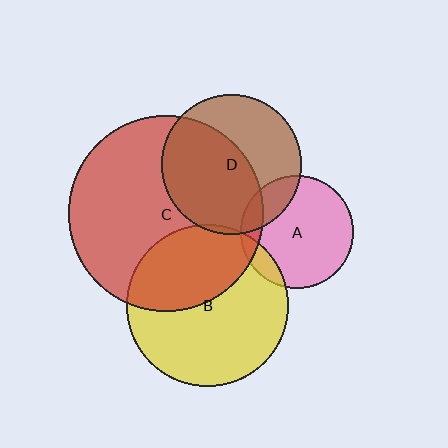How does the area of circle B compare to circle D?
Approximately 1.3 times.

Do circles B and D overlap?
Yes.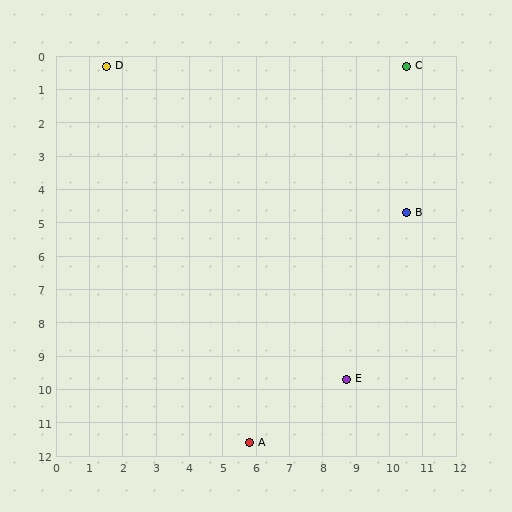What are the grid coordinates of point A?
Point A is at approximately (5.8, 11.6).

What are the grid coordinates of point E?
Point E is at approximately (8.7, 9.7).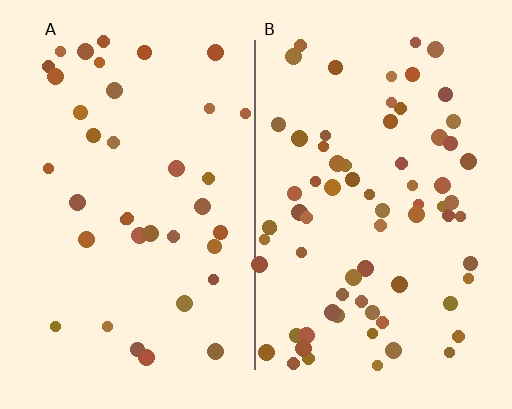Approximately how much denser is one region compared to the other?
Approximately 1.9× — region B over region A.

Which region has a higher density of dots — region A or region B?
B (the right).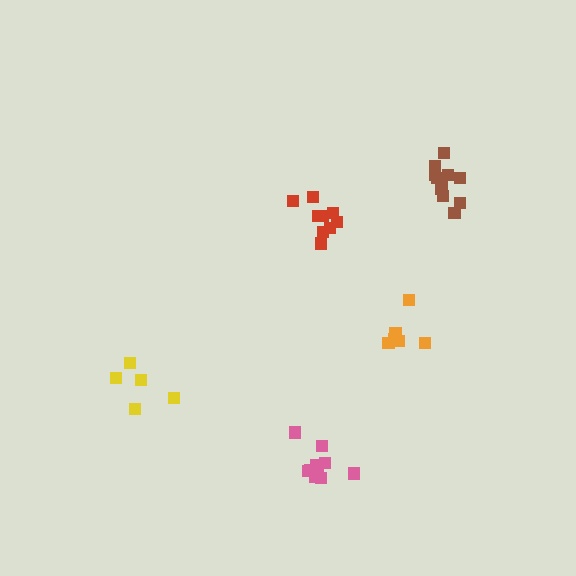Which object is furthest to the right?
The brown cluster is rightmost.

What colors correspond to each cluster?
The clusters are colored: yellow, red, orange, pink, brown.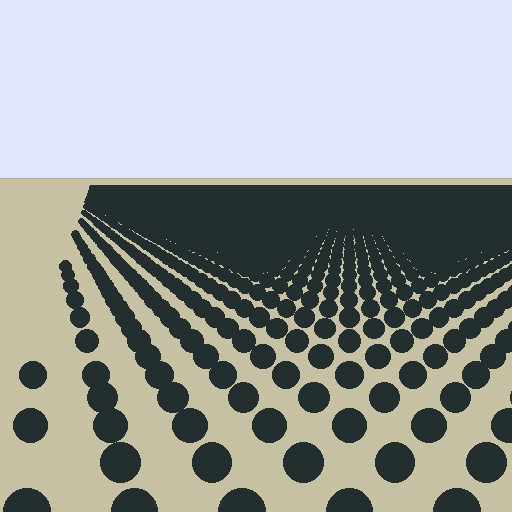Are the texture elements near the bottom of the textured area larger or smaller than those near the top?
Larger. Near the bottom, elements are closer to the viewer and appear at a bigger on-screen size.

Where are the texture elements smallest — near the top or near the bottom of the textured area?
Near the top.